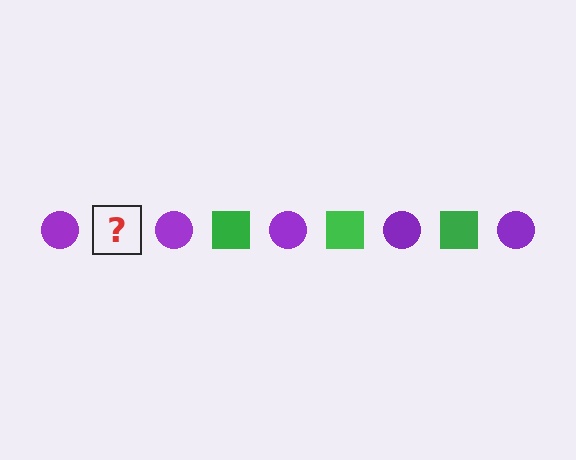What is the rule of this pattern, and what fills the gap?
The rule is that the pattern alternates between purple circle and green square. The gap should be filled with a green square.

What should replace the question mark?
The question mark should be replaced with a green square.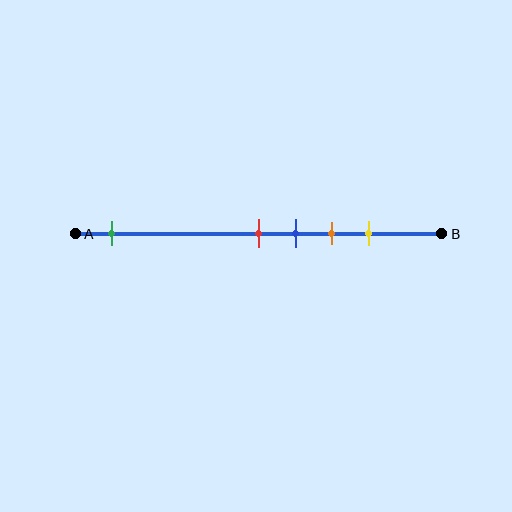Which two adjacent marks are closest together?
The red and blue marks are the closest adjacent pair.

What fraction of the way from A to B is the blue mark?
The blue mark is approximately 60% (0.6) of the way from A to B.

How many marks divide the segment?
There are 5 marks dividing the segment.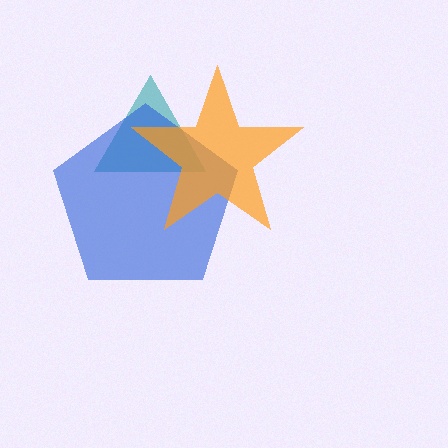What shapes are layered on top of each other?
The layered shapes are: a teal triangle, a blue pentagon, an orange star.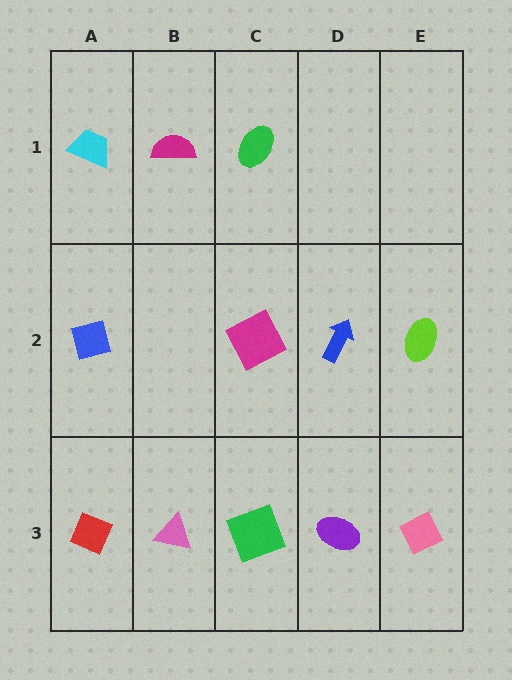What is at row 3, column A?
A red diamond.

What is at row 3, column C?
A green square.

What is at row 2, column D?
A blue arrow.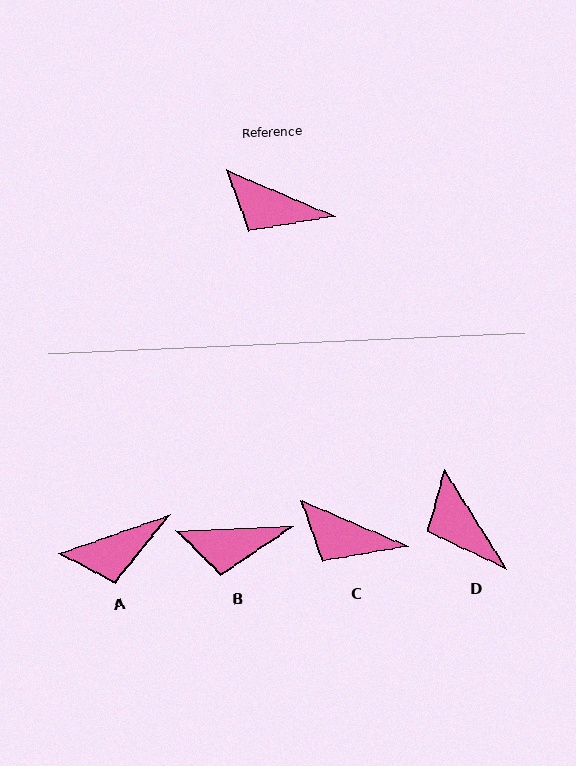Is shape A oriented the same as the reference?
No, it is off by about 42 degrees.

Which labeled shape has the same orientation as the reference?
C.